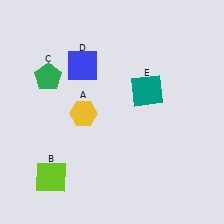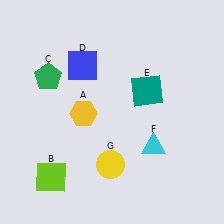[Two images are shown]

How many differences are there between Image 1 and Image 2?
There are 2 differences between the two images.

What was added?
A cyan triangle (F), a yellow circle (G) were added in Image 2.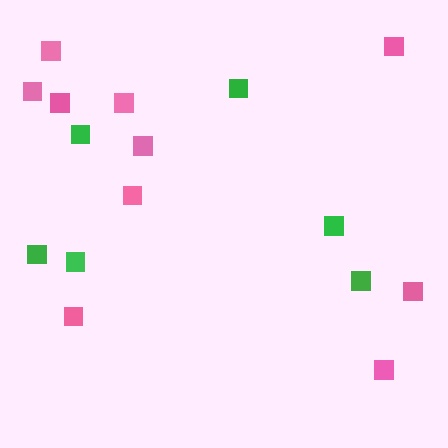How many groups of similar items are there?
There are 2 groups: one group of pink squares (10) and one group of green squares (6).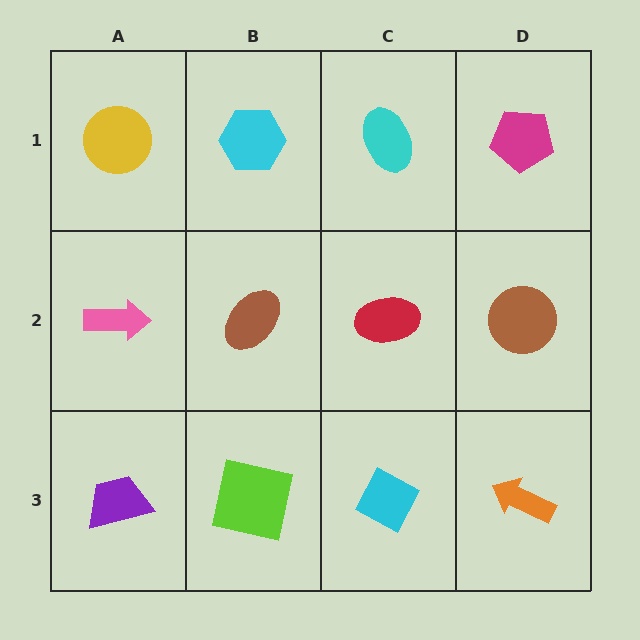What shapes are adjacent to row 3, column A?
A pink arrow (row 2, column A), a lime square (row 3, column B).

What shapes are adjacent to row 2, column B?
A cyan hexagon (row 1, column B), a lime square (row 3, column B), a pink arrow (row 2, column A), a red ellipse (row 2, column C).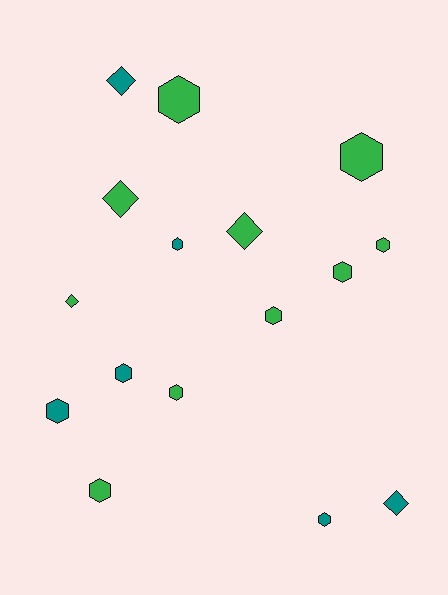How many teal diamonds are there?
There are 2 teal diamonds.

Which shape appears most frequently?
Hexagon, with 11 objects.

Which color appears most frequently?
Green, with 10 objects.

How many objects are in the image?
There are 16 objects.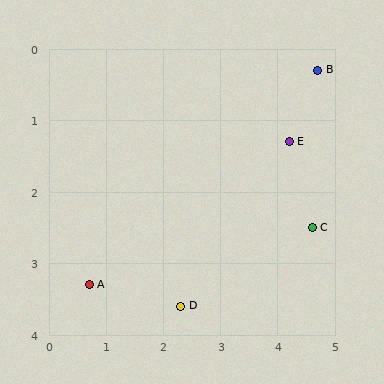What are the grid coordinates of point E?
Point E is at approximately (4.2, 1.3).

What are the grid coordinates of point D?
Point D is at approximately (2.3, 3.6).